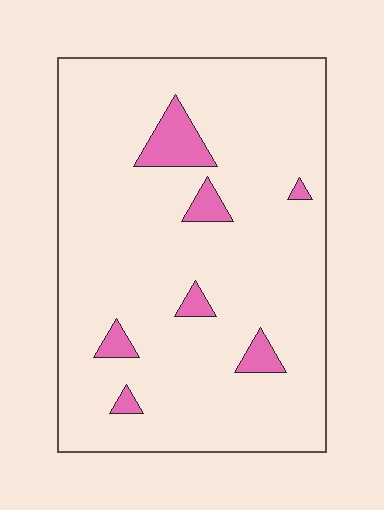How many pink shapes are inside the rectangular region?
7.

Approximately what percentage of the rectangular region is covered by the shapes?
Approximately 10%.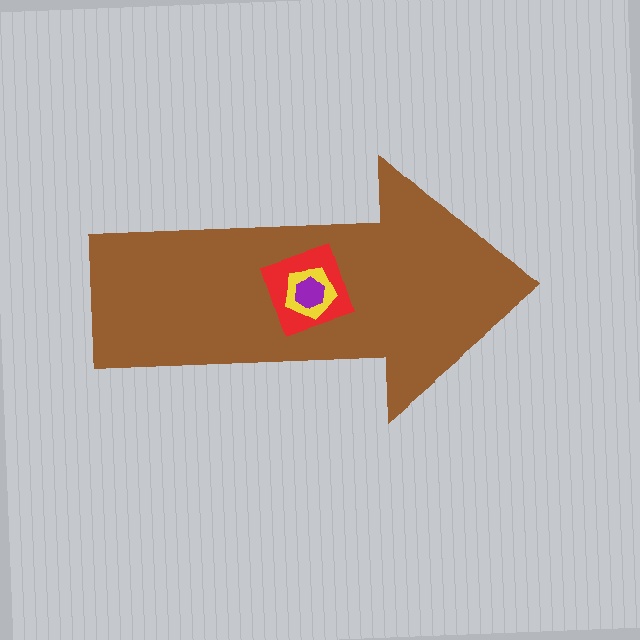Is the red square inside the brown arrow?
Yes.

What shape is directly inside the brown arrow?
The red square.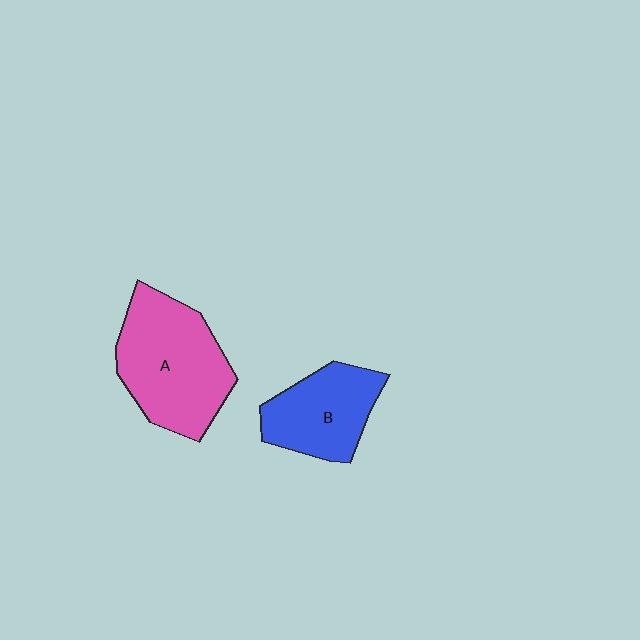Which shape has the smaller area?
Shape B (blue).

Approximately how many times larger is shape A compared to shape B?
Approximately 1.5 times.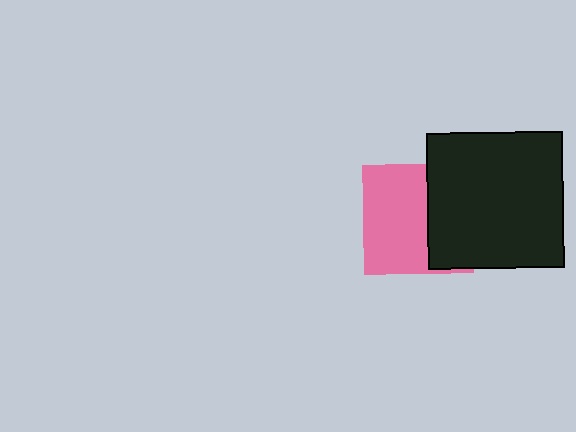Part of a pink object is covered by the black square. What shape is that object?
It is a square.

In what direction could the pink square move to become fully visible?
The pink square could move left. That would shift it out from behind the black square entirely.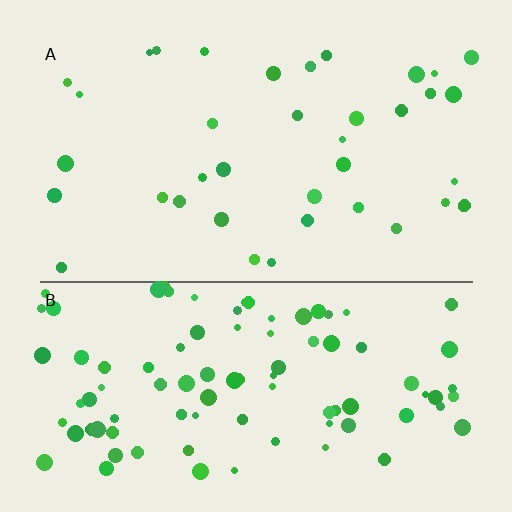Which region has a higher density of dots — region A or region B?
B (the bottom).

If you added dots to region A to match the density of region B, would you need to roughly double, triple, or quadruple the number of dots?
Approximately double.